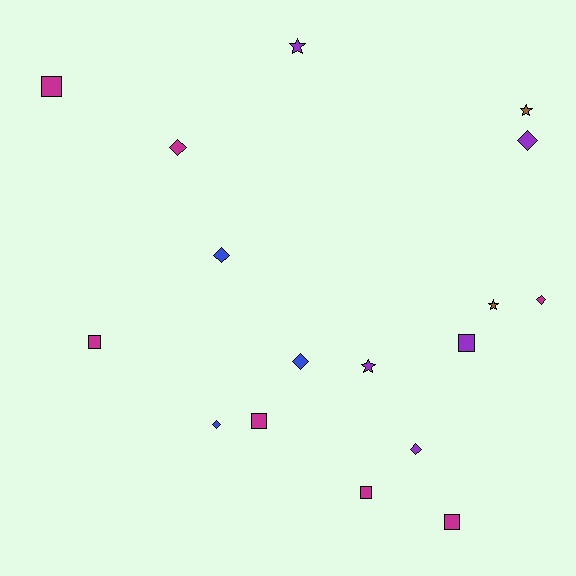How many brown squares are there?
There are no brown squares.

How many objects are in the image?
There are 17 objects.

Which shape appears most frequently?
Diamond, with 7 objects.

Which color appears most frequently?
Magenta, with 7 objects.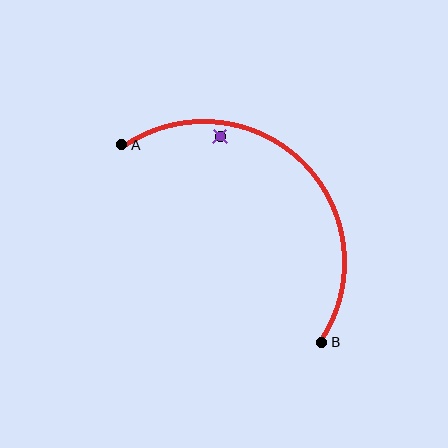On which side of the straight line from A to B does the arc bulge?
The arc bulges above and to the right of the straight line connecting A and B.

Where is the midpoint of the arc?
The arc midpoint is the point on the curve farthest from the straight line joining A and B. It sits above and to the right of that line.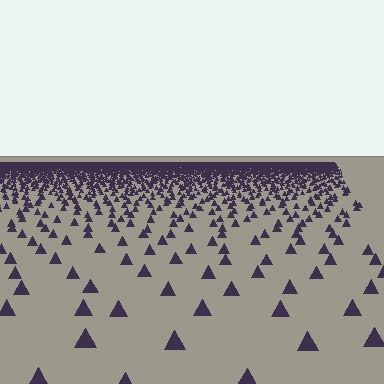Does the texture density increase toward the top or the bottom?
Density increases toward the top.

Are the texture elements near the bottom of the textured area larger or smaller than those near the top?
Larger. Near the bottom, elements are closer to the viewer and appear at a bigger on-screen size.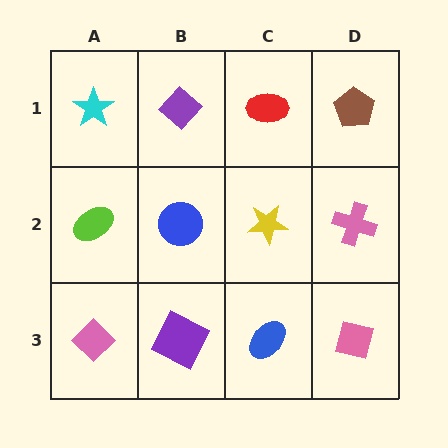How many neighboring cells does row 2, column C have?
4.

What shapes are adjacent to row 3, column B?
A blue circle (row 2, column B), a pink diamond (row 3, column A), a blue ellipse (row 3, column C).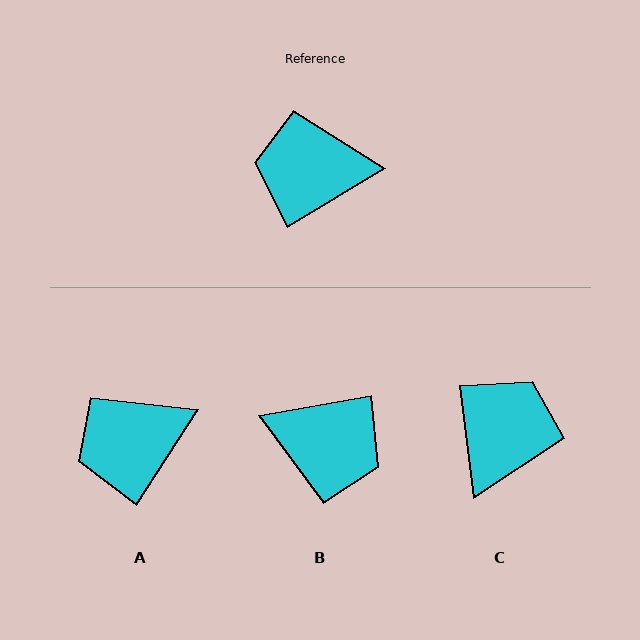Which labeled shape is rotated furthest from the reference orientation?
B, about 159 degrees away.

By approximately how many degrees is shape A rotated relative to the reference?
Approximately 26 degrees counter-clockwise.